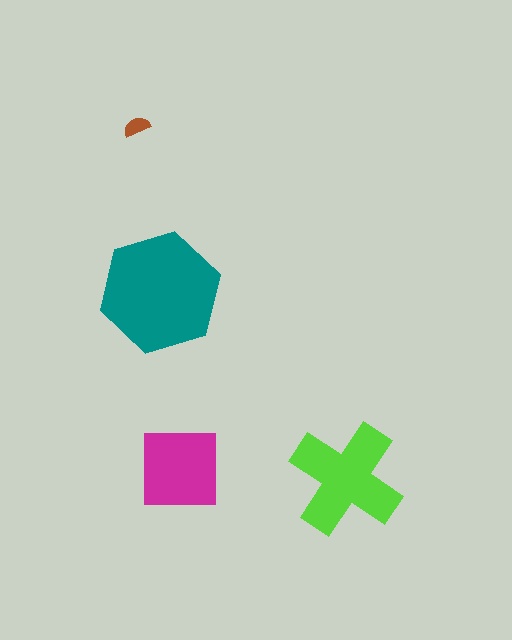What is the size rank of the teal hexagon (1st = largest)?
1st.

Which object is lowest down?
The lime cross is bottommost.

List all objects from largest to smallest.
The teal hexagon, the lime cross, the magenta square, the brown semicircle.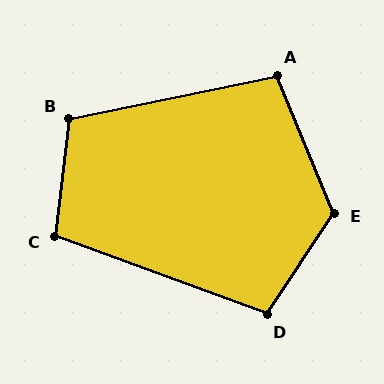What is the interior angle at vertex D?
Approximately 103 degrees (obtuse).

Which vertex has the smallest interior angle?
A, at approximately 101 degrees.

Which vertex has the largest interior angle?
E, at approximately 124 degrees.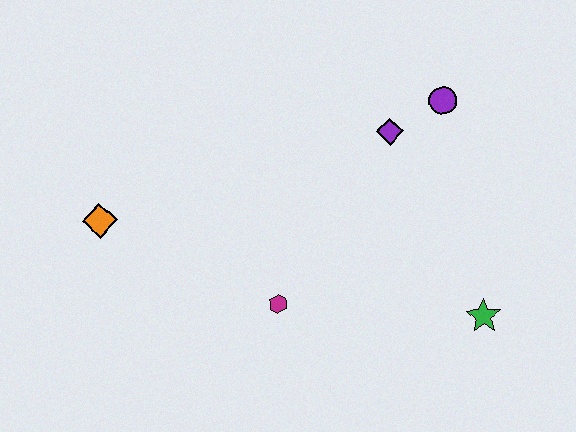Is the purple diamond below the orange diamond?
No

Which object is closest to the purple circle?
The purple diamond is closest to the purple circle.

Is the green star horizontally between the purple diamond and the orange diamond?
No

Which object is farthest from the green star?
The orange diamond is farthest from the green star.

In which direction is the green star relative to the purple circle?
The green star is below the purple circle.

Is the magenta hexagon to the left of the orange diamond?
No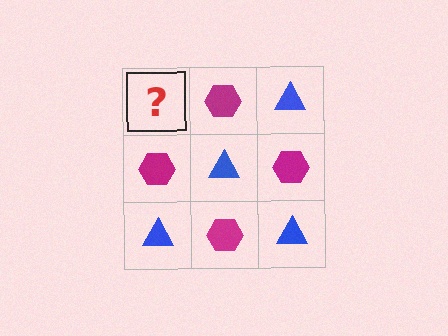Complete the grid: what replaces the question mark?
The question mark should be replaced with a blue triangle.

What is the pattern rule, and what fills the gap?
The rule is that it alternates blue triangle and magenta hexagon in a checkerboard pattern. The gap should be filled with a blue triangle.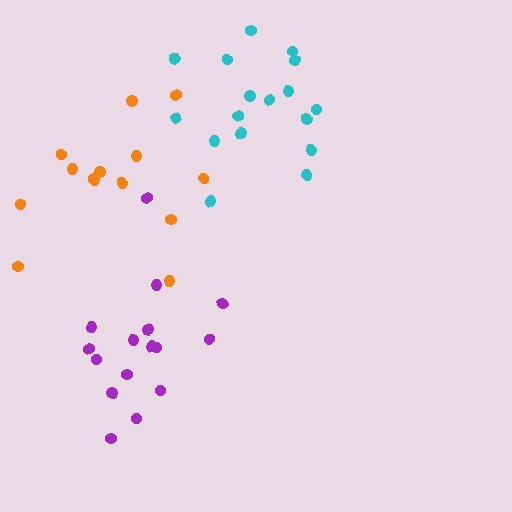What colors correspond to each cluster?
The clusters are colored: orange, purple, cyan.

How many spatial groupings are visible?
There are 3 spatial groupings.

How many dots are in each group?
Group 1: 14 dots, Group 2: 16 dots, Group 3: 17 dots (47 total).